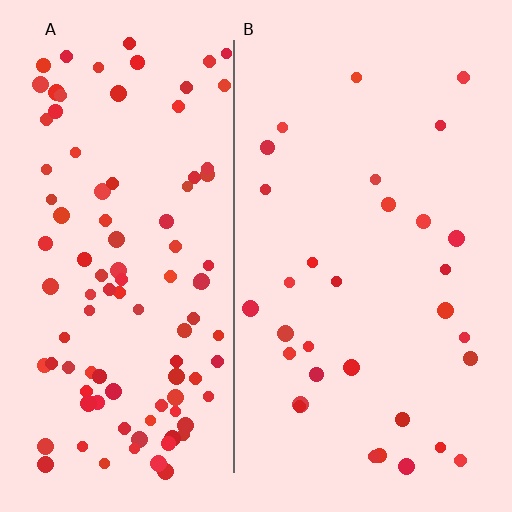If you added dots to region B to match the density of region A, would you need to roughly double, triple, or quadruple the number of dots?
Approximately triple.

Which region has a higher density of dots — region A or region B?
A (the left).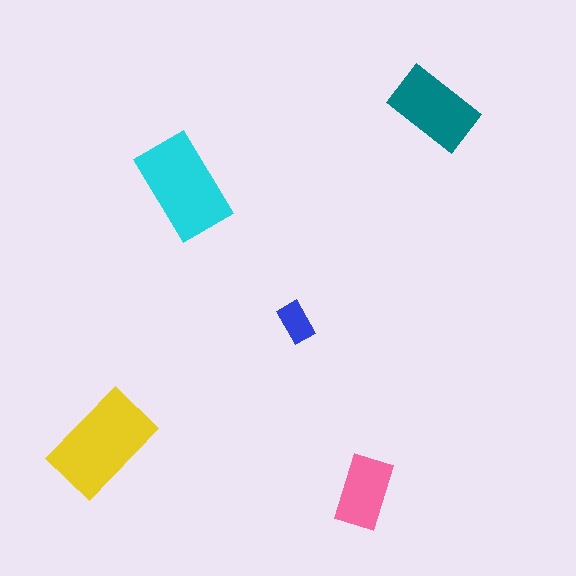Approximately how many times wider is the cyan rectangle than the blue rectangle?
About 2.5 times wider.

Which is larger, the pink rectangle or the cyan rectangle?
The cyan one.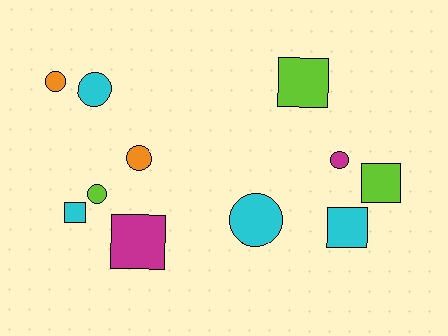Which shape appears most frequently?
Circle, with 6 objects.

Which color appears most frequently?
Cyan, with 4 objects.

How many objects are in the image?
There are 11 objects.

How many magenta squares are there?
There is 1 magenta square.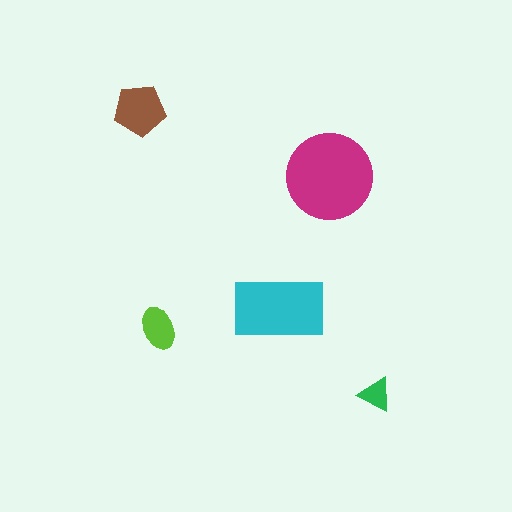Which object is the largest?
The magenta circle.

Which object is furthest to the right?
The green triangle is rightmost.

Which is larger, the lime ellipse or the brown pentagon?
The brown pentagon.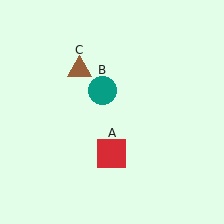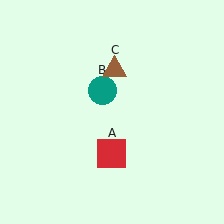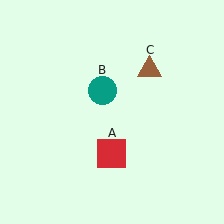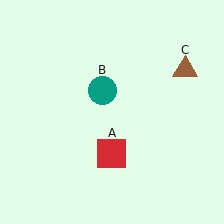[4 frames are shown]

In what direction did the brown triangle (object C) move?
The brown triangle (object C) moved right.